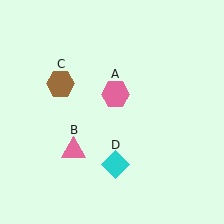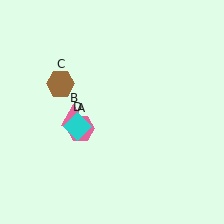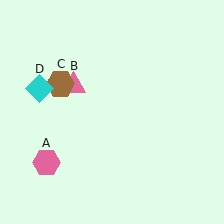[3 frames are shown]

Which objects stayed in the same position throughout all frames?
Brown hexagon (object C) remained stationary.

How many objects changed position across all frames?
3 objects changed position: pink hexagon (object A), pink triangle (object B), cyan diamond (object D).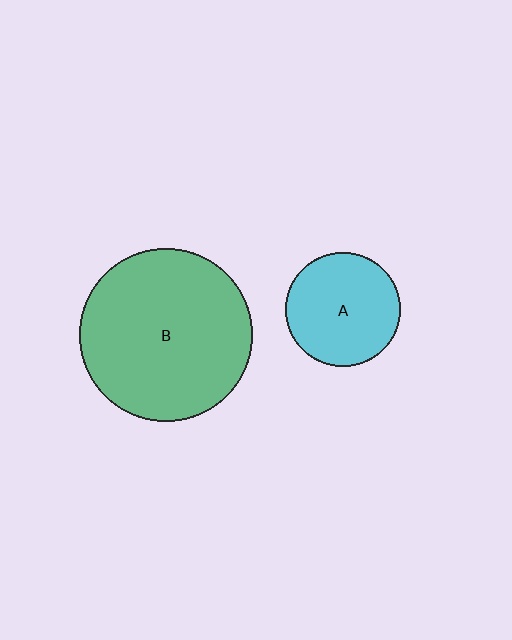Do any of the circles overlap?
No, none of the circles overlap.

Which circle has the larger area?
Circle B (green).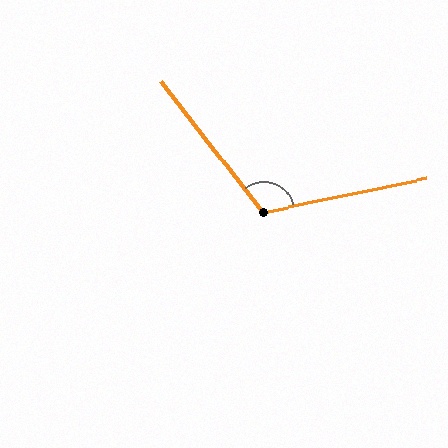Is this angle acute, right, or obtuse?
It is obtuse.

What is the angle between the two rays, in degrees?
Approximately 116 degrees.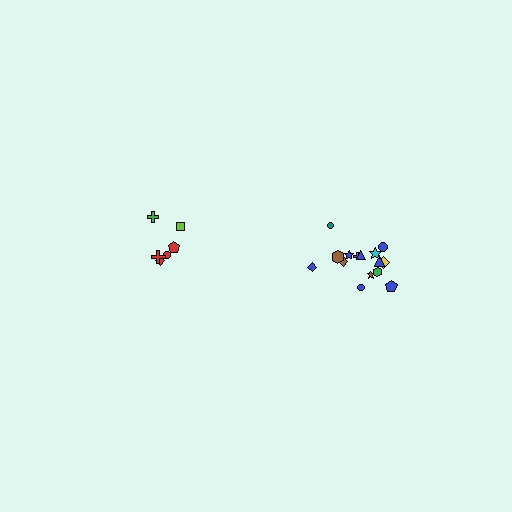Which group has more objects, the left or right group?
The right group.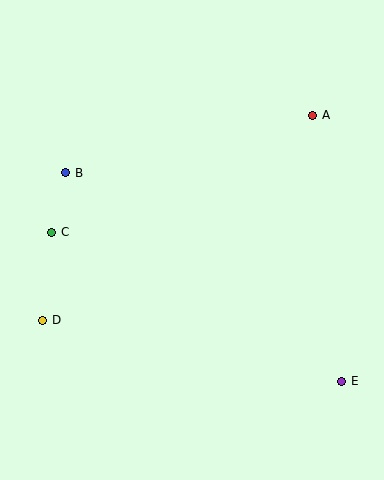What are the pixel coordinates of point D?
Point D is at (43, 320).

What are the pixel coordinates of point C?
Point C is at (52, 232).